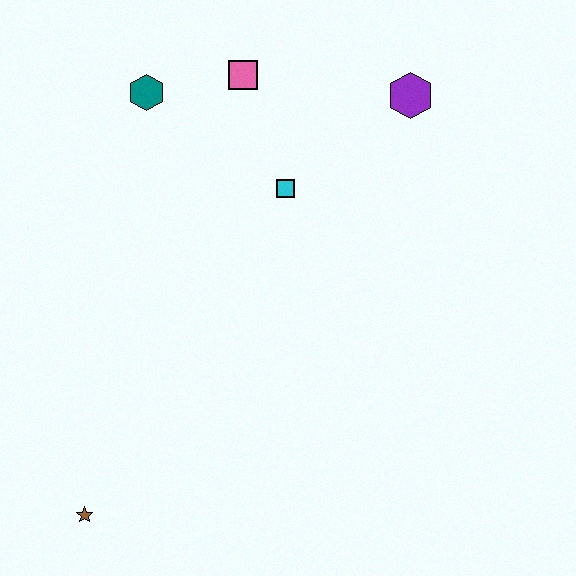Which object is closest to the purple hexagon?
The cyan square is closest to the purple hexagon.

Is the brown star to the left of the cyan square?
Yes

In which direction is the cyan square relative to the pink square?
The cyan square is below the pink square.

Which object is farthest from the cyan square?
The brown star is farthest from the cyan square.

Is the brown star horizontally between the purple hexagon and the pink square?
No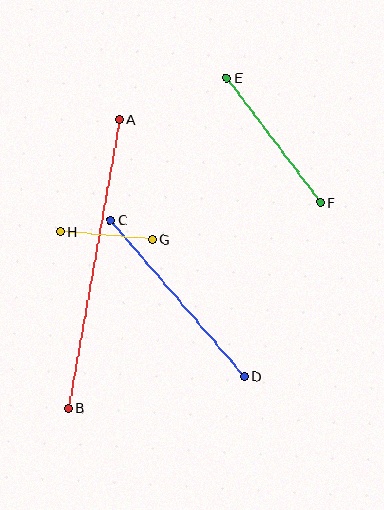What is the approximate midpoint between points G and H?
The midpoint is at approximately (106, 235) pixels.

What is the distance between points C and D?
The distance is approximately 205 pixels.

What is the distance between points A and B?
The distance is approximately 293 pixels.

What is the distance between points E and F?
The distance is approximately 155 pixels.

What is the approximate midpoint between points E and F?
The midpoint is at approximately (274, 140) pixels.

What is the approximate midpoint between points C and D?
The midpoint is at approximately (177, 298) pixels.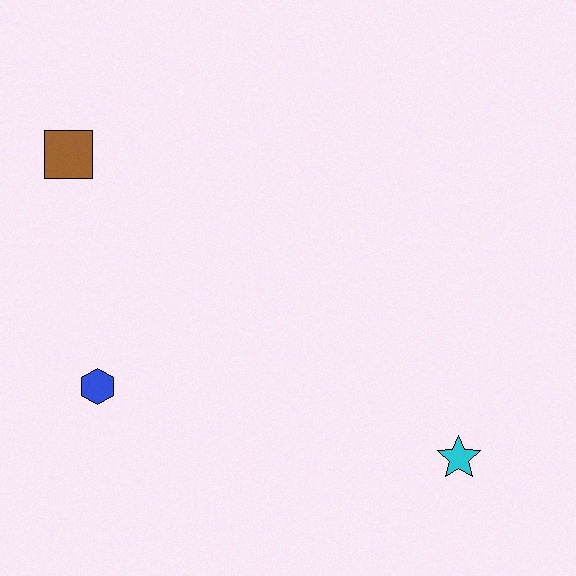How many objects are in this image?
There are 3 objects.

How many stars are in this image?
There is 1 star.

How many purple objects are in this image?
There are no purple objects.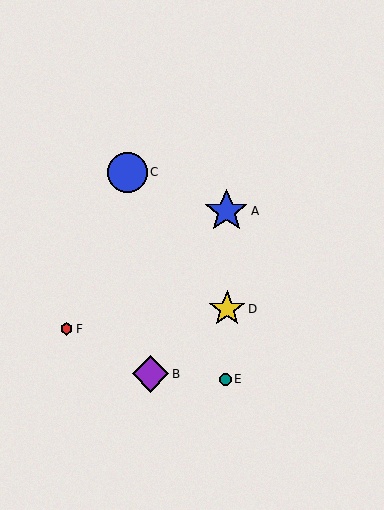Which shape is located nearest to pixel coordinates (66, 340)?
The red hexagon (labeled F) at (67, 329) is nearest to that location.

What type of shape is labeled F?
Shape F is a red hexagon.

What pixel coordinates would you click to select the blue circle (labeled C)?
Click at (127, 172) to select the blue circle C.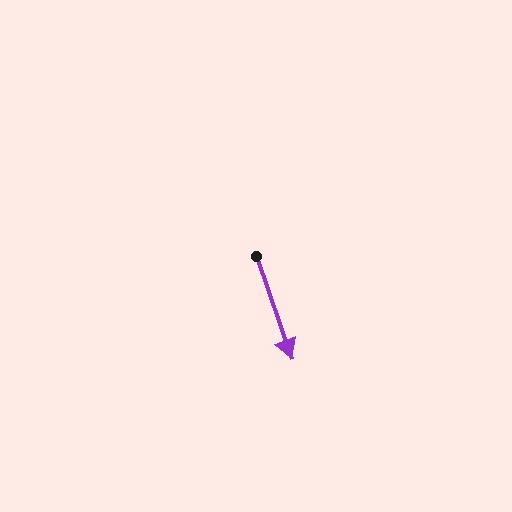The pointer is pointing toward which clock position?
Roughly 5 o'clock.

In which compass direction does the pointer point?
South.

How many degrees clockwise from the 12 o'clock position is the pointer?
Approximately 161 degrees.